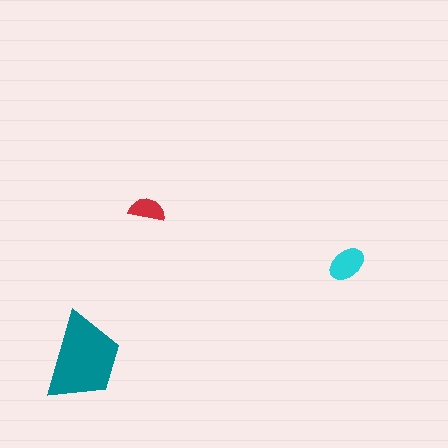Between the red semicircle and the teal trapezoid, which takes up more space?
The teal trapezoid.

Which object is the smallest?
The red semicircle.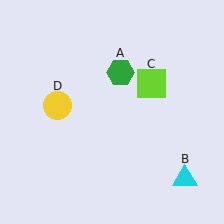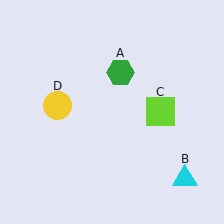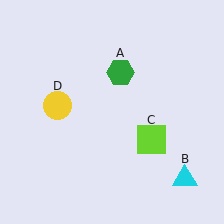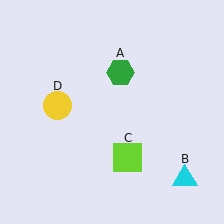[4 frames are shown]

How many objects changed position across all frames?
1 object changed position: lime square (object C).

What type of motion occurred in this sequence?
The lime square (object C) rotated clockwise around the center of the scene.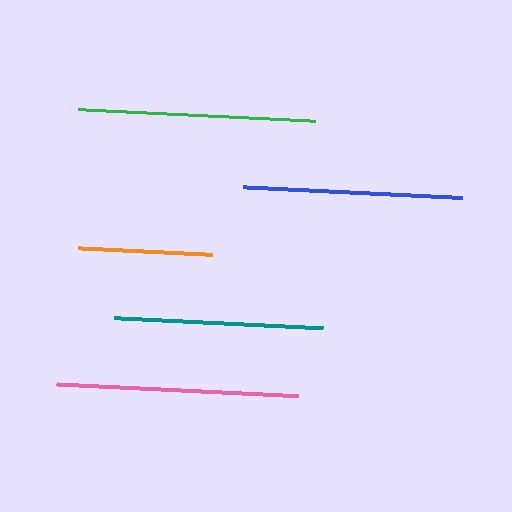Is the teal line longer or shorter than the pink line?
The pink line is longer than the teal line.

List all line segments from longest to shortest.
From longest to shortest: pink, green, blue, teal, orange.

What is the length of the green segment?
The green segment is approximately 237 pixels long.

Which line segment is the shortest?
The orange line is the shortest at approximately 134 pixels.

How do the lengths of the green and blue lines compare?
The green and blue lines are approximately the same length.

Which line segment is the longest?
The pink line is the longest at approximately 242 pixels.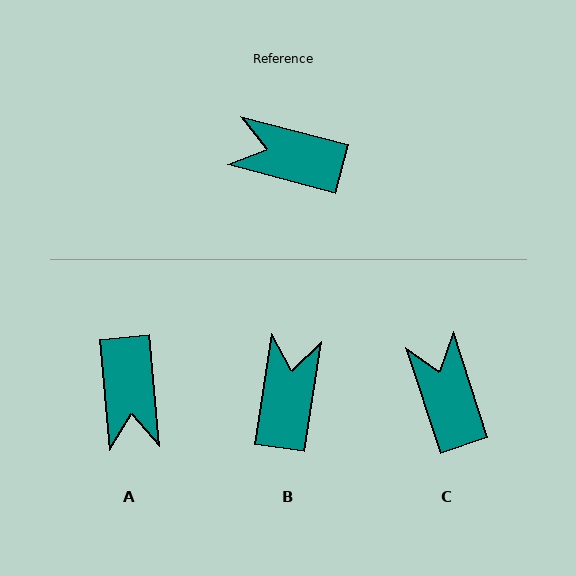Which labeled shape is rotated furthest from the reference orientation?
A, about 110 degrees away.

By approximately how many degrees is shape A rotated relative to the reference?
Approximately 110 degrees counter-clockwise.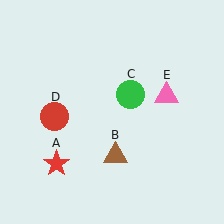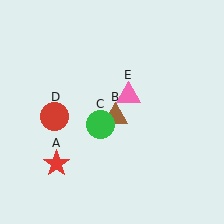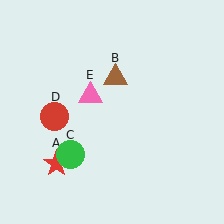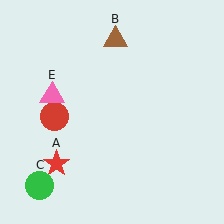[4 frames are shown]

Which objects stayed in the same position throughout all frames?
Red star (object A) and red circle (object D) remained stationary.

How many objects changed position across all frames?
3 objects changed position: brown triangle (object B), green circle (object C), pink triangle (object E).